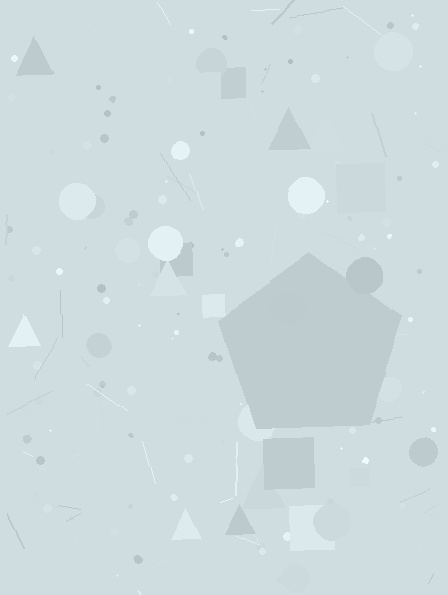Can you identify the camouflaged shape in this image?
The camouflaged shape is a pentagon.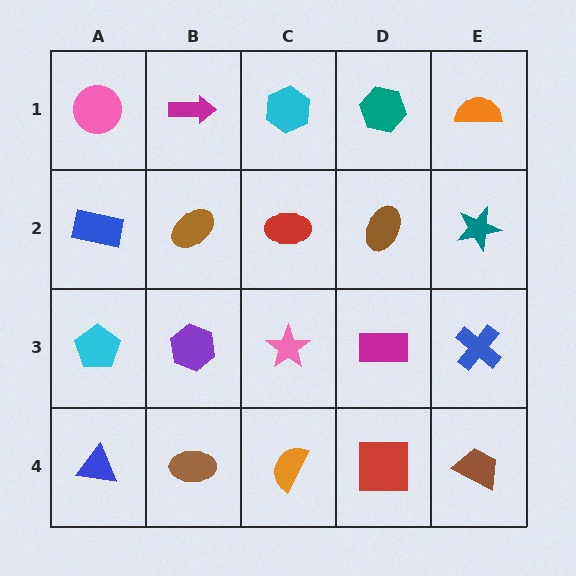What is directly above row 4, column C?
A pink star.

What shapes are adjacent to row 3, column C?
A red ellipse (row 2, column C), an orange semicircle (row 4, column C), a purple hexagon (row 3, column B), a magenta rectangle (row 3, column D).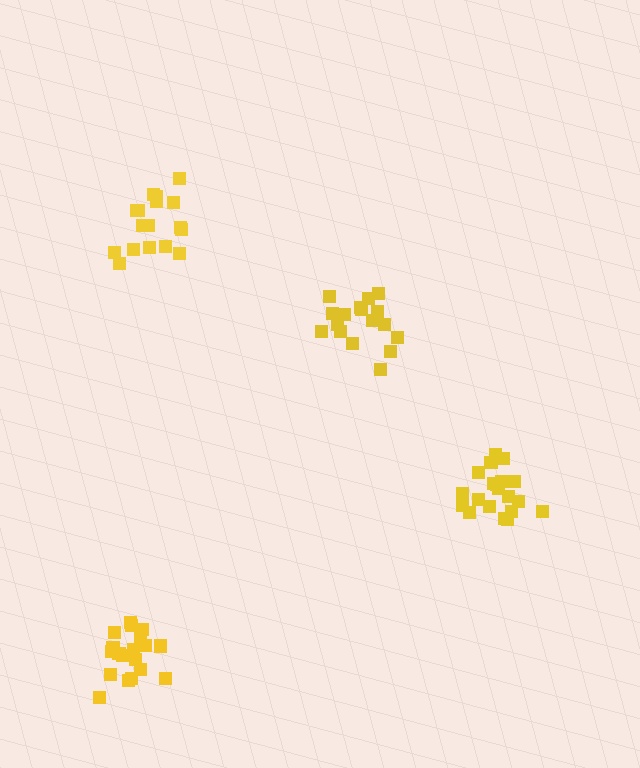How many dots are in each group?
Group 1: 20 dots, Group 2: 19 dots, Group 3: 17 dots, Group 4: 17 dots (73 total).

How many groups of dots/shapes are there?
There are 4 groups.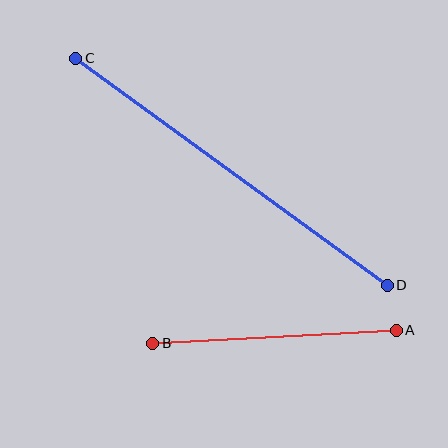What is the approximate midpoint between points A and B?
The midpoint is at approximately (275, 337) pixels.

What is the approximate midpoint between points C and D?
The midpoint is at approximately (232, 172) pixels.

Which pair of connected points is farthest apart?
Points C and D are farthest apart.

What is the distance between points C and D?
The distance is approximately 385 pixels.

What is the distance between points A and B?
The distance is approximately 244 pixels.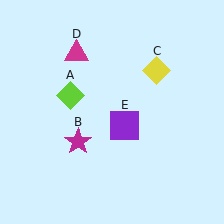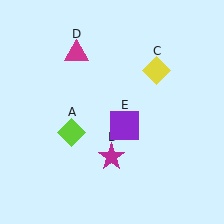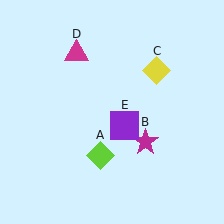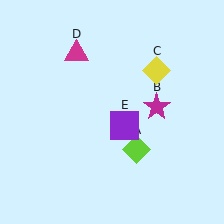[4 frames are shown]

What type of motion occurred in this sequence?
The lime diamond (object A), magenta star (object B) rotated counterclockwise around the center of the scene.